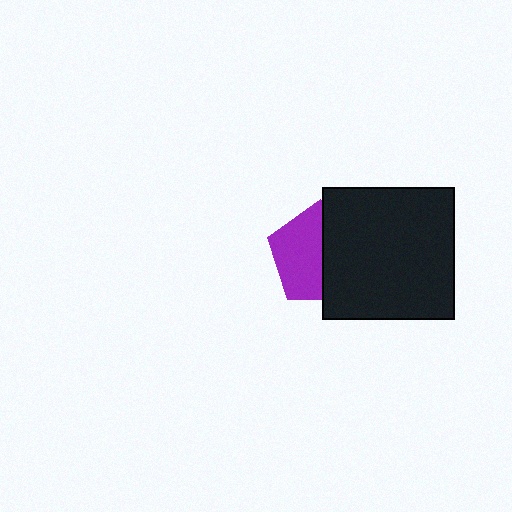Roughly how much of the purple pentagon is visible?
About half of it is visible (roughly 52%).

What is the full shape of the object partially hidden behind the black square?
The partially hidden object is a purple pentagon.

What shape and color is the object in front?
The object in front is a black square.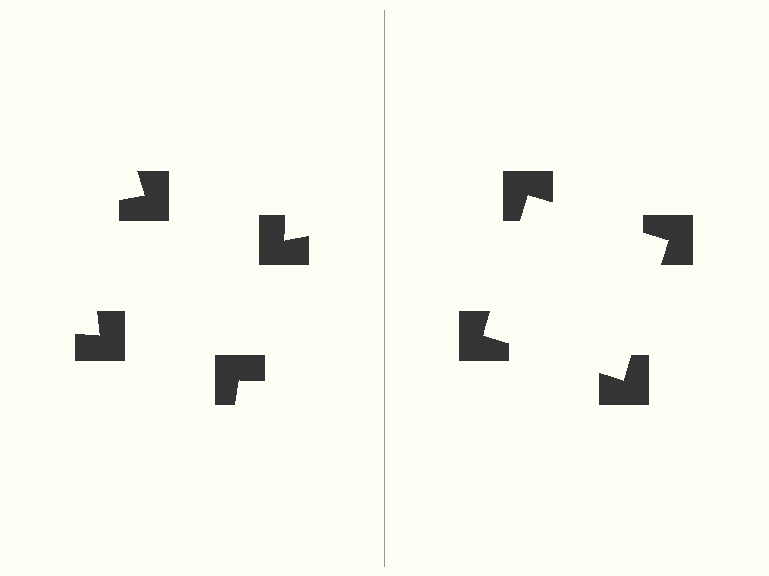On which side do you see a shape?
An illusory square appears on the right side. On the left side the wedge cuts are rotated, so no coherent shape forms.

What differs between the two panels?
The notched squares are positioned identically on both sides; only the wedge orientations differ. On the right they align to a square; on the left they are misaligned.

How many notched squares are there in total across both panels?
8 — 4 on each side.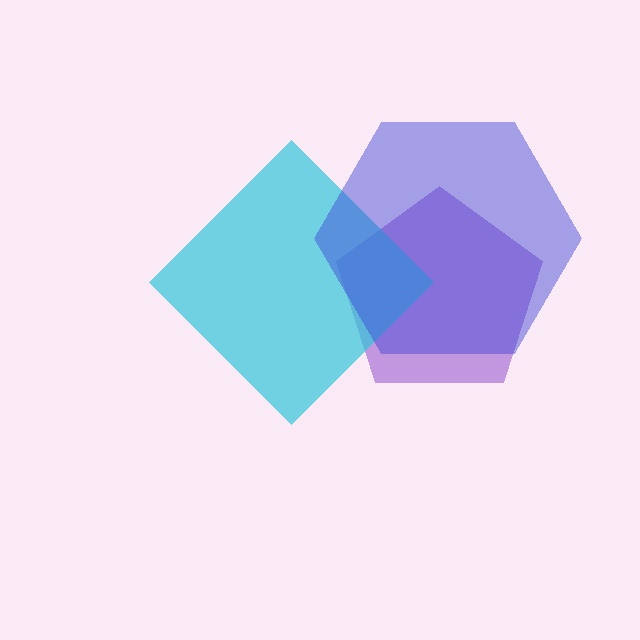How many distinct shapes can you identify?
There are 3 distinct shapes: a purple pentagon, a cyan diamond, a blue hexagon.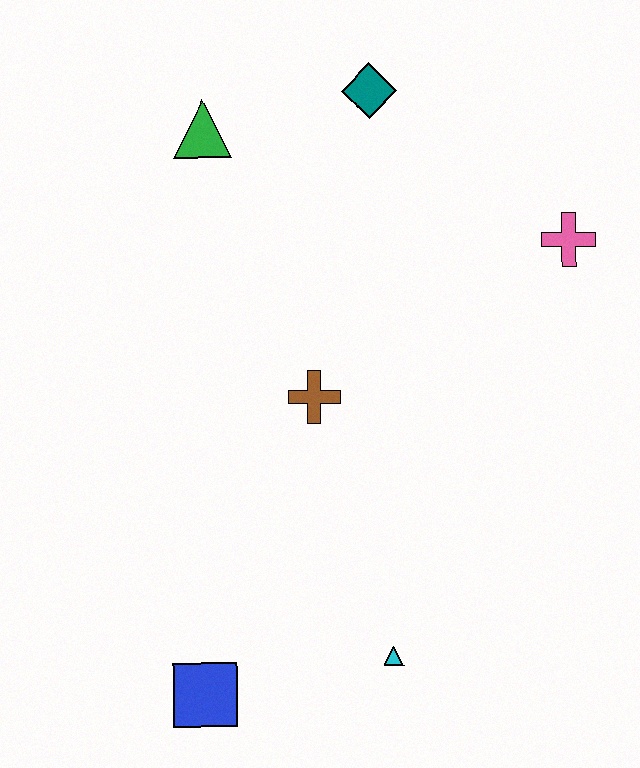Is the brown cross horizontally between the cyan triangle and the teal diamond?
No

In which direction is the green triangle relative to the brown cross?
The green triangle is above the brown cross.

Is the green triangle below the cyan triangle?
No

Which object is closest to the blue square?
The cyan triangle is closest to the blue square.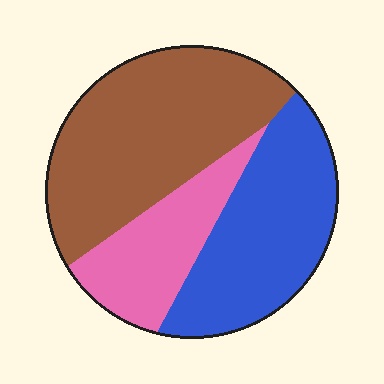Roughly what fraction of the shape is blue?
Blue covers 34% of the shape.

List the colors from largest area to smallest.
From largest to smallest: brown, blue, pink.